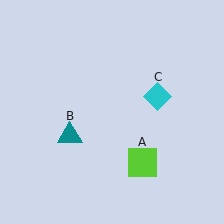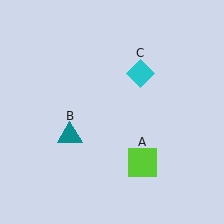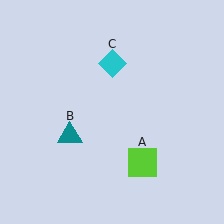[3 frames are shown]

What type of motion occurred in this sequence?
The cyan diamond (object C) rotated counterclockwise around the center of the scene.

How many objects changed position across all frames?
1 object changed position: cyan diamond (object C).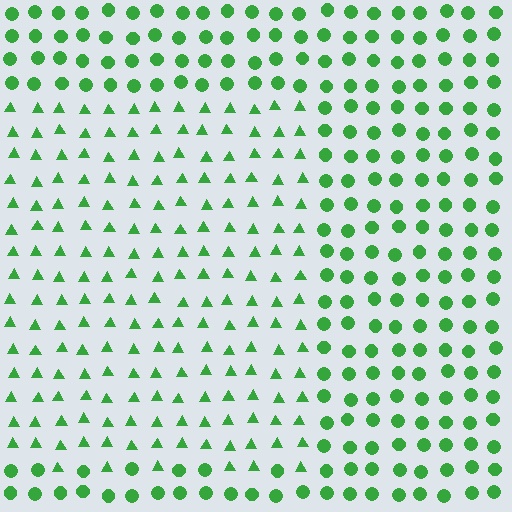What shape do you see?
I see a rectangle.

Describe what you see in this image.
The image is filled with small green elements arranged in a uniform grid. A rectangle-shaped region contains triangles, while the surrounding area contains circles. The boundary is defined purely by the change in element shape.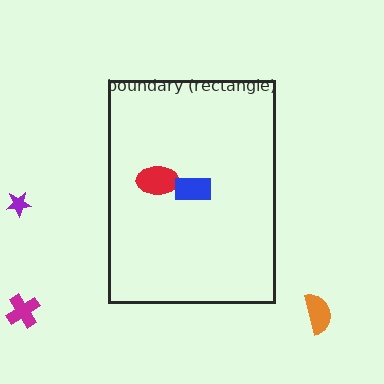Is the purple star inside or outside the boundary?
Outside.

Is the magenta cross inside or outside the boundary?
Outside.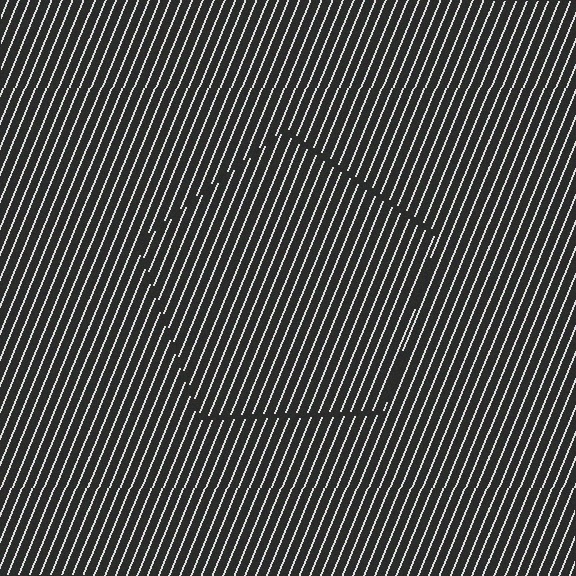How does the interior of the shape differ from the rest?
The interior of the shape contains the same grating, shifted by half a period — the contour is defined by the phase discontinuity where line-ends from the inner and outer gratings abut.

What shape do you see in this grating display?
An illusory pentagon. The interior of the shape contains the same grating, shifted by half a period — the contour is defined by the phase discontinuity where line-ends from the inner and outer gratings abut.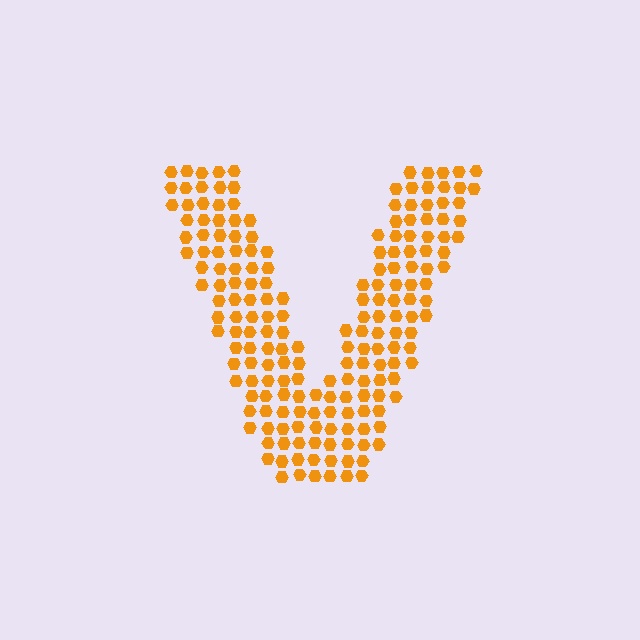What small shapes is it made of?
It is made of small hexagons.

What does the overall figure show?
The overall figure shows the letter V.